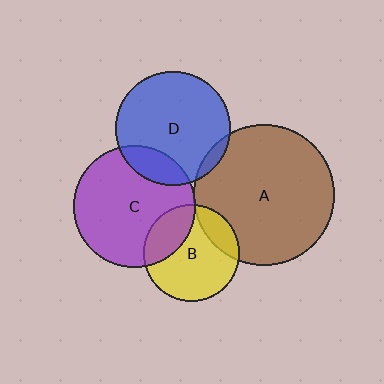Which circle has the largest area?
Circle A (brown).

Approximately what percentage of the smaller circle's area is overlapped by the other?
Approximately 25%.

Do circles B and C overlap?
Yes.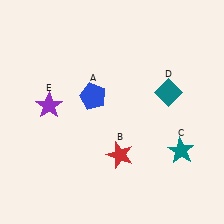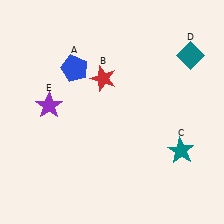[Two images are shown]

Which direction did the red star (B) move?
The red star (B) moved up.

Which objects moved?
The objects that moved are: the blue pentagon (A), the red star (B), the teal diamond (D).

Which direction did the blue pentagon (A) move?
The blue pentagon (A) moved up.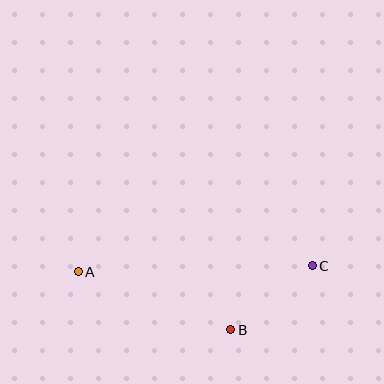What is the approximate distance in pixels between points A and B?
The distance between A and B is approximately 163 pixels.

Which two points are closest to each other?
Points B and C are closest to each other.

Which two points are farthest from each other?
Points A and C are farthest from each other.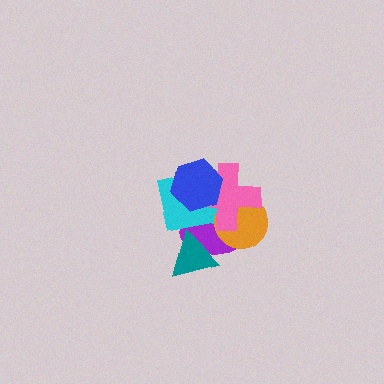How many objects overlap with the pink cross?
4 objects overlap with the pink cross.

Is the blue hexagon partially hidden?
No, no other shape covers it.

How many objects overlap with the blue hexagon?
3 objects overlap with the blue hexagon.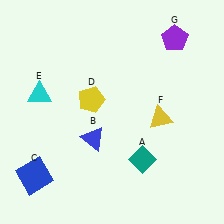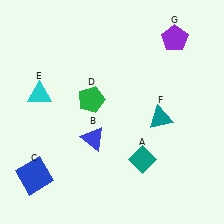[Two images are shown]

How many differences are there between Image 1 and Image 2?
There are 2 differences between the two images.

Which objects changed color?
D changed from yellow to green. F changed from yellow to teal.